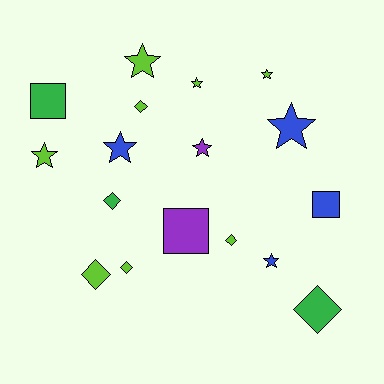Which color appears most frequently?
Lime, with 8 objects.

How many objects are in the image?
There are 17 objects.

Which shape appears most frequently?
Star, with 8 objects.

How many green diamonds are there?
There are 2 green diamonds.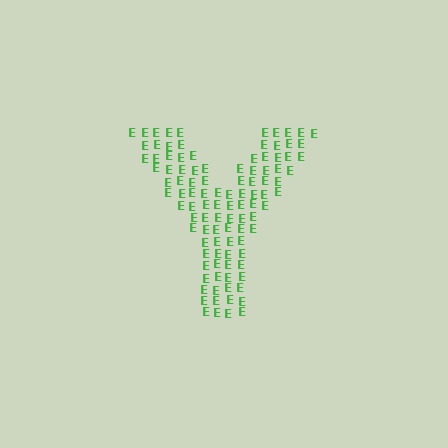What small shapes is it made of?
It is made of small letter E's.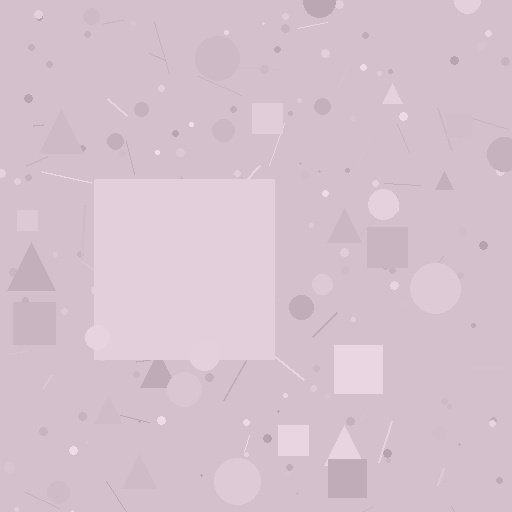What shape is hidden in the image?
A square is hidden in the image.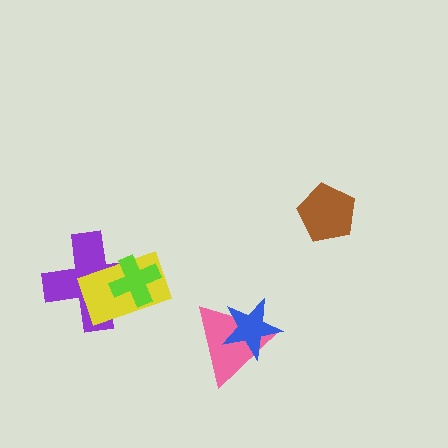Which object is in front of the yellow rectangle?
The lime cross is in front of the yellow rectangle.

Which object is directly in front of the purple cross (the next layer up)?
The yellow rectangle is directly in front of the purple cross.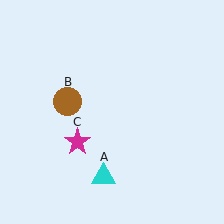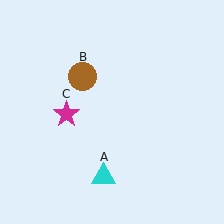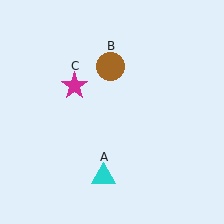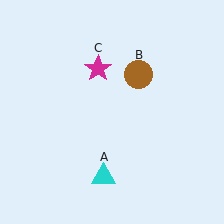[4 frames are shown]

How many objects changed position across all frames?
2 objects changed position: brown circle (object B), magenta star (object C).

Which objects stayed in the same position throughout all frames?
Cyan triangle (object A) remained stationary.